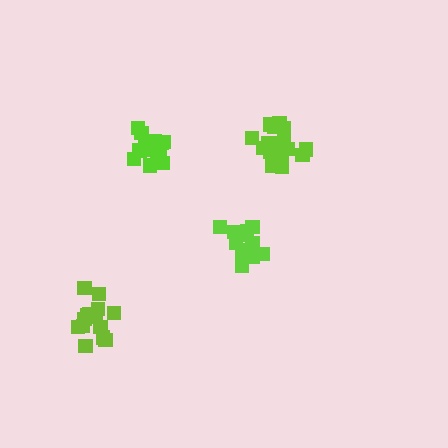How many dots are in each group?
Group 1: 19 dots, Group 2: 14 dots, Group 3: 16 dots, Group 4: 14 dots (63 total).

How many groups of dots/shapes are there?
There are 4 groups.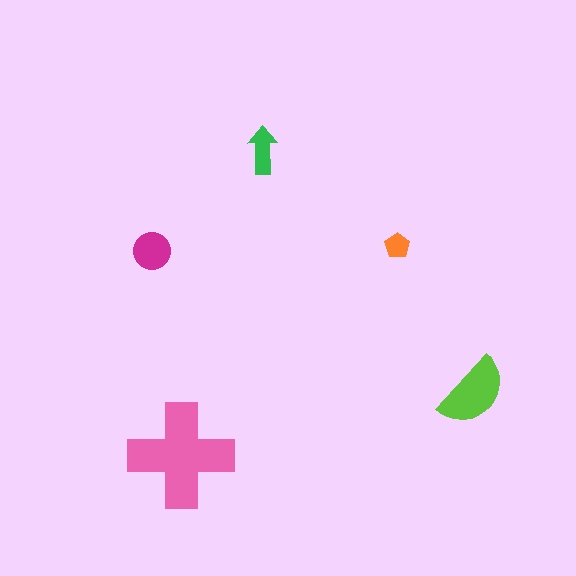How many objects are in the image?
There are 5 objects in the image.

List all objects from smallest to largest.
The orange pentagon, the green arrow, the magenta circle, the lime semicircle, the pink cross.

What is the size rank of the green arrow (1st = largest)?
4th.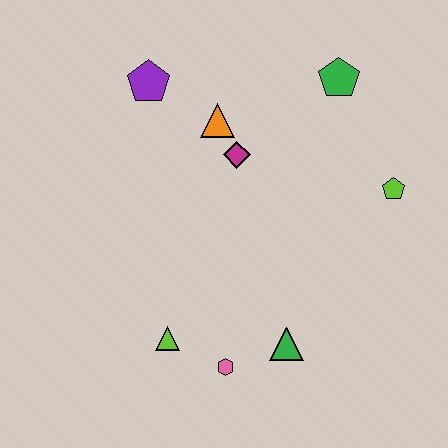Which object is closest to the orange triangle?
The magenta diamond is closest to the orange triangle.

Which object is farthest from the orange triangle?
The pink hexagon is farthest from the orange triangle.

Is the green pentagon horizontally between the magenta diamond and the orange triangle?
No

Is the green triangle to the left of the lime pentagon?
Yes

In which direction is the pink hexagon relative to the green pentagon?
The pink hexagon is below the green pentagon.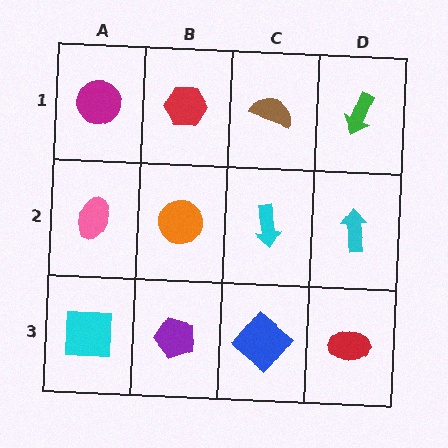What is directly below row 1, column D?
A cyan arrow.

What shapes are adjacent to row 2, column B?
A red hexagon (row 1, column B), a purple pentagon (row 3, column B), a pink ellipse (row 2, column A), a cyan arrow (row 2, column C).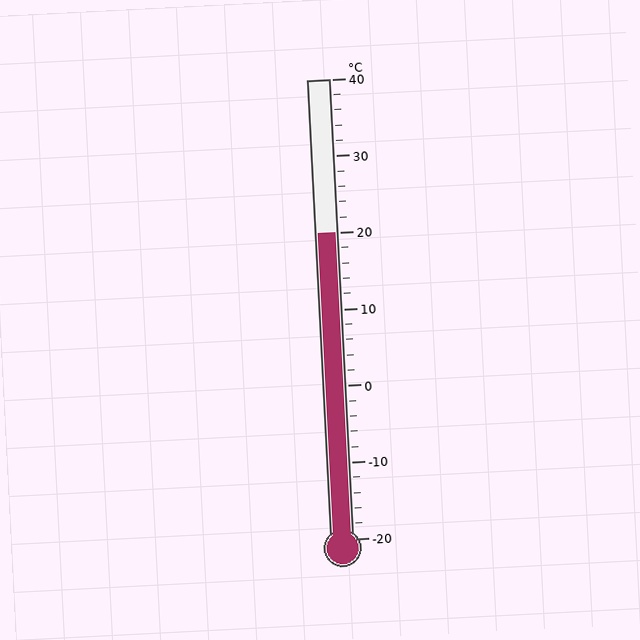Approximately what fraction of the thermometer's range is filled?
The thermometer is filled to approximately 65% of its range.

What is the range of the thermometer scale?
The thermometer scale ranges from -20°C to 40°C.